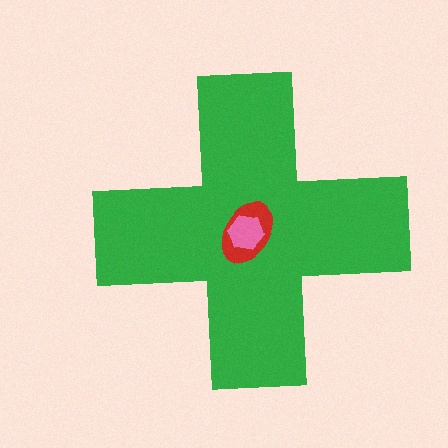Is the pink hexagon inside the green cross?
Yes.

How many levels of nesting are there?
3.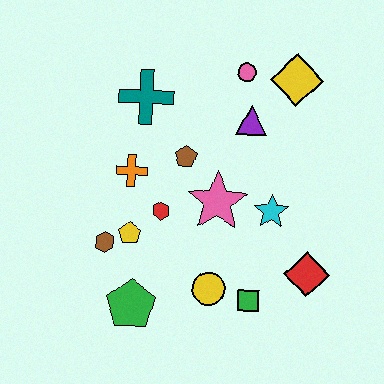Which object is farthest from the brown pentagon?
The red diamond is farthest from the brown pentagon.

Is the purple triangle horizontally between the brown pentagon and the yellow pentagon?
No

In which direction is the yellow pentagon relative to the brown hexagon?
The yellow pentagon is to the right of the brown hexagon.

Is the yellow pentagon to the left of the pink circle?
Yes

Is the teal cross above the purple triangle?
Yes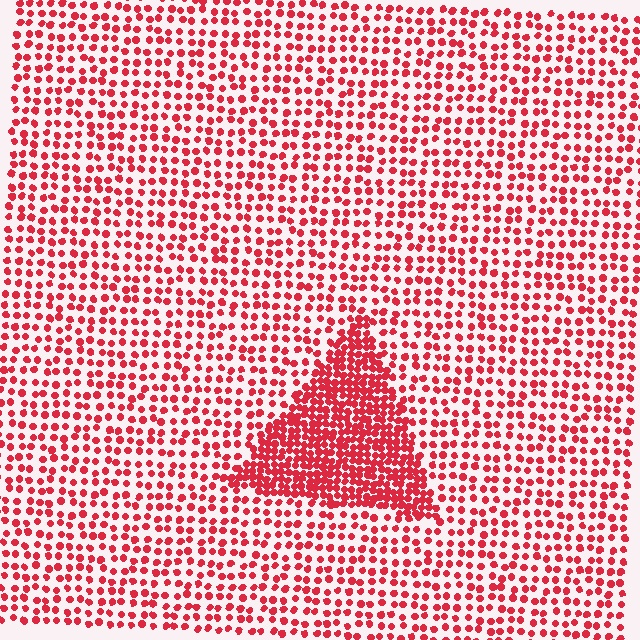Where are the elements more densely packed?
The elements are more densely packed inside the triangle boundary.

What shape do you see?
I see a triangle.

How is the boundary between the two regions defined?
The boundary is defined by a change in element density (approximately 2.3x ratio). All elements are the same color, size, and shape.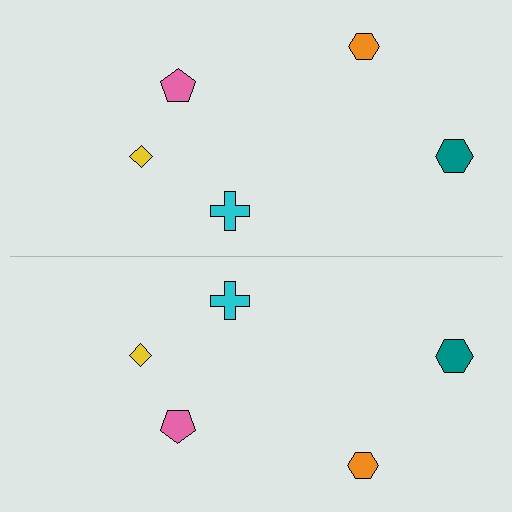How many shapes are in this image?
There are 10 shapes in this image.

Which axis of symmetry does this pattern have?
The pattern has a horizontal axis of symmetry running through the center of the image.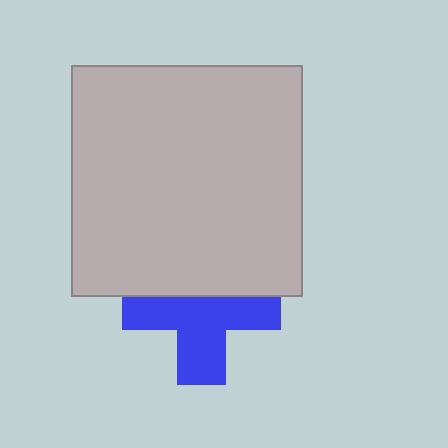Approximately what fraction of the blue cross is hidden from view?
Roughly 40% of the blue cross is hidden behind the light gray square.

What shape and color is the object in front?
The object in front is a light gray square.